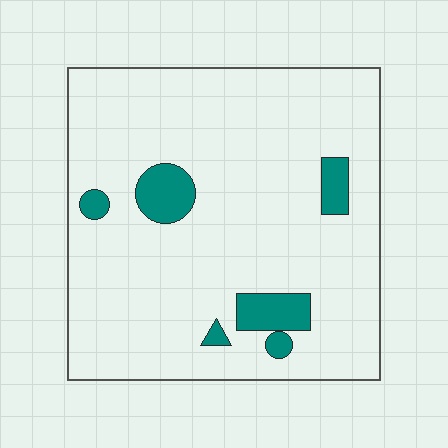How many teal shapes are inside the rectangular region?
6.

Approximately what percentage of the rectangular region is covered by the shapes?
Approximately 10%.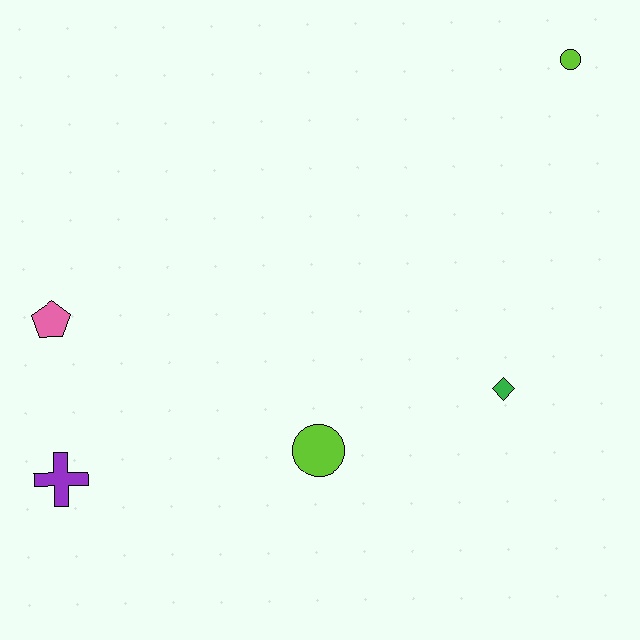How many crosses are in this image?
There is 1 cross.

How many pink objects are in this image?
There is 1 pink object.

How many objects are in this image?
There are 5 objects.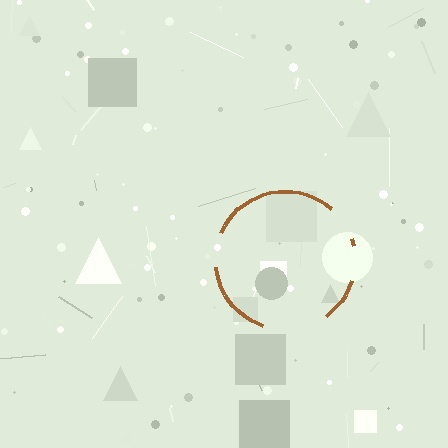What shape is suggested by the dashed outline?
The dashed outline suggests a circle.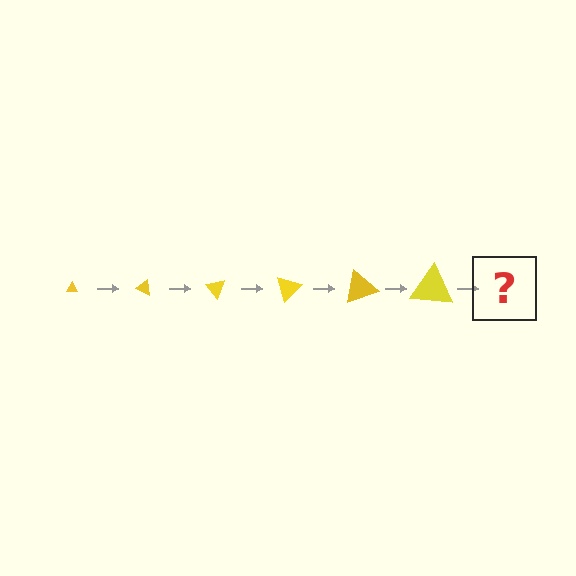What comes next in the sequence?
The next element should be a triangle, larger than the previous one and rotated 150 degrees from the start.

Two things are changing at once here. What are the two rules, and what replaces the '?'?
The two rules are that the triangle grows larger each step and it rotates 25 degrees each step. The '?' should be a triangle, larger than the previous one and rotated 150 degrees from the start.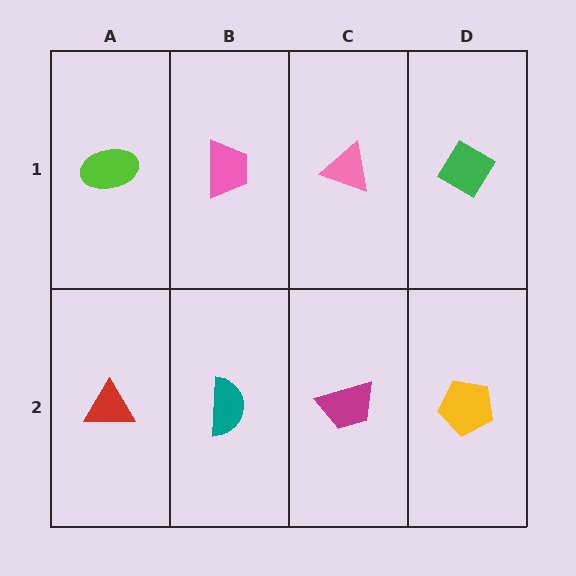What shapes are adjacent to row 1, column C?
A magenta trapezoid (row 2, column C), a pink trapezoid (row 1, column B), a green diamond (row 1, column D).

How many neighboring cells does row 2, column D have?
2.